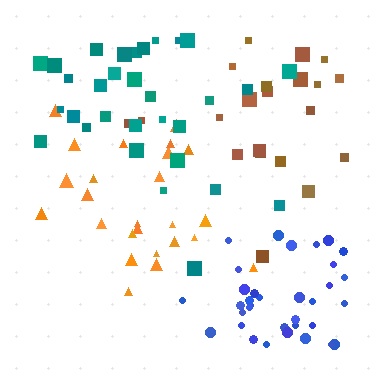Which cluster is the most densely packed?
Blue.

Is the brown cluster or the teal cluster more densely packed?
Brown.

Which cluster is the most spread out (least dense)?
Teal.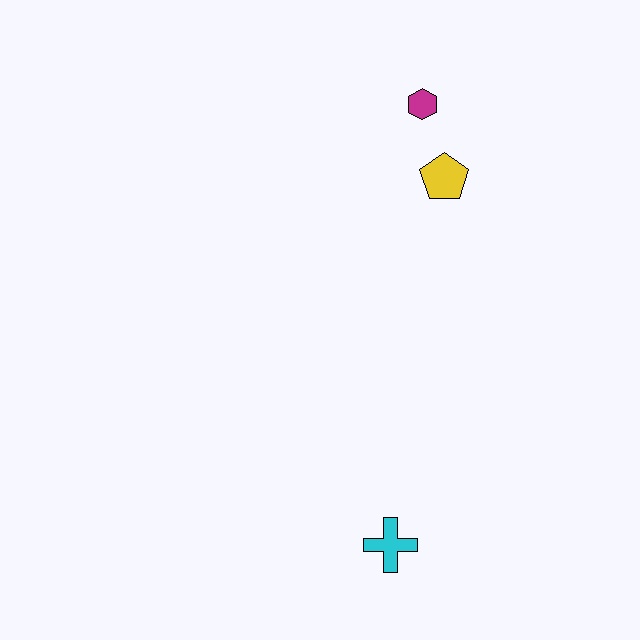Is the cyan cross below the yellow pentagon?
Yes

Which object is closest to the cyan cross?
The yellow pentagon is closest to the cyan cross.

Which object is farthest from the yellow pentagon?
The cyan cross is farthest from the yellow pentagon.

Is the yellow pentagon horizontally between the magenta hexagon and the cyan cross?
No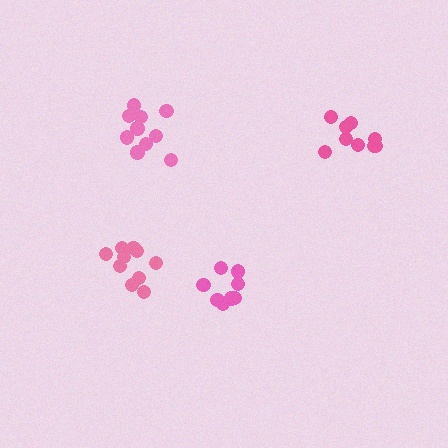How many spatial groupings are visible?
There are 4 spatial groupings.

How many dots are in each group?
Group 1: 10 dots, Group 2: 8 dots, Group 3: 10 dots, Group 4: 9 dots (37 total).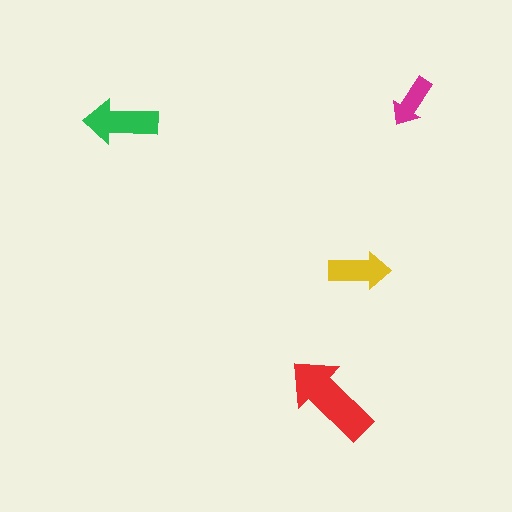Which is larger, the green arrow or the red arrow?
The red one.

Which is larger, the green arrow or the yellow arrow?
The green one.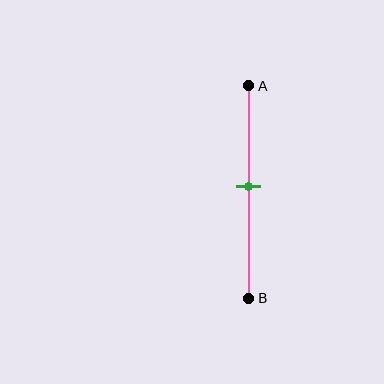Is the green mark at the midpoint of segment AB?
Yes, the mark is approximately at the midpoint.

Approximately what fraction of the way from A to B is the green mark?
The green mark is approximately 45% of the way from A to B.